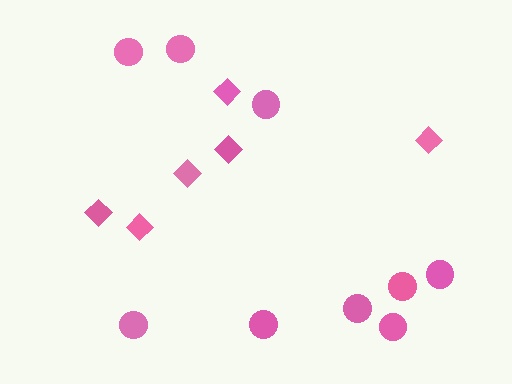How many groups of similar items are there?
There are 2 groups: one group of diamonds (6) and one group of circles (9).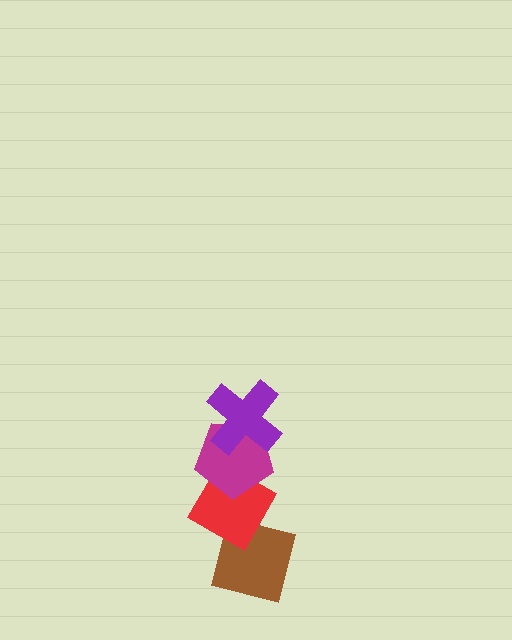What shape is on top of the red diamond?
The magenta pentagon is on top of the red diamond.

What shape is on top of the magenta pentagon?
The purple cross is on top of the magenta pentagon.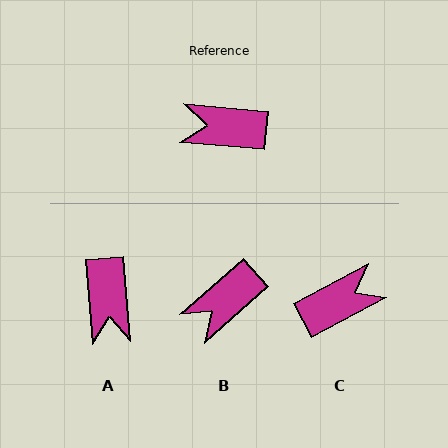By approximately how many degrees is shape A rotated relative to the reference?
Approximately 99 degrees counter-clockwise.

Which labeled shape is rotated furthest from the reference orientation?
C, about 147 degrees away.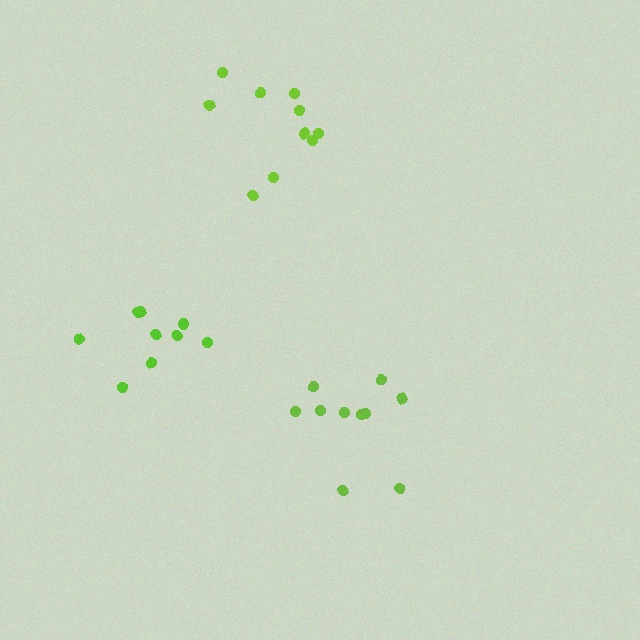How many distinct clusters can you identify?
There are 3 distinct clusters.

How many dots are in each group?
Group 1: 10 dots, Group 2: 10 dots, Group 3: 9 dots (29 total).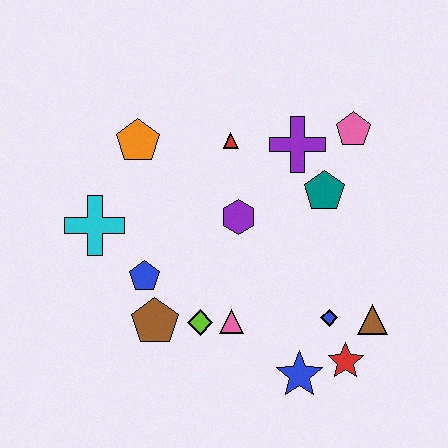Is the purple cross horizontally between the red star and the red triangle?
Yes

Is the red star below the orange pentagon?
Yes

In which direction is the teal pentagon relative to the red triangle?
The teal pentagon is to the right of the red triangle.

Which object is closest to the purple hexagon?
The red triangle is closest to the purple hexagon.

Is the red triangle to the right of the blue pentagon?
Yes